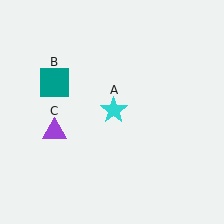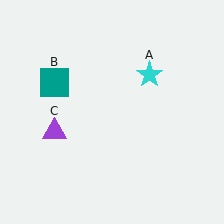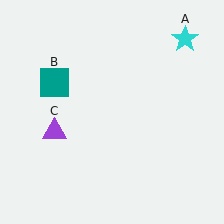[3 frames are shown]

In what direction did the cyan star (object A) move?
The cyan star (object A) moved up and to the right.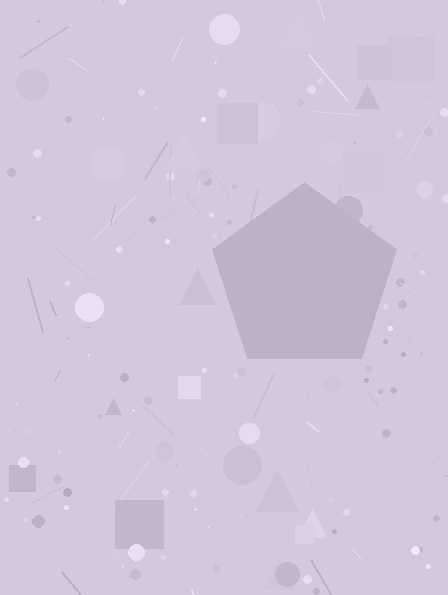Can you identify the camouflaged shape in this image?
The camouflaged shape is a pentagon.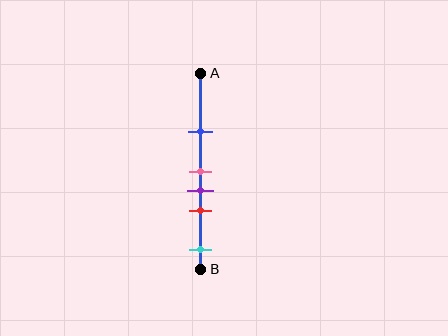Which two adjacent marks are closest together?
The pink and purple marks are the closest adjacent pair.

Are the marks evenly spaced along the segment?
No, the marks are not evenly spaced.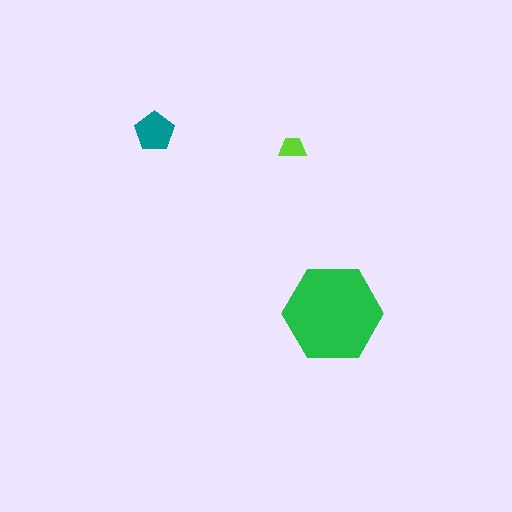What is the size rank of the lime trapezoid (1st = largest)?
3rd.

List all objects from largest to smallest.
The green hexagon, the teal pentagon, the lime trapezoid.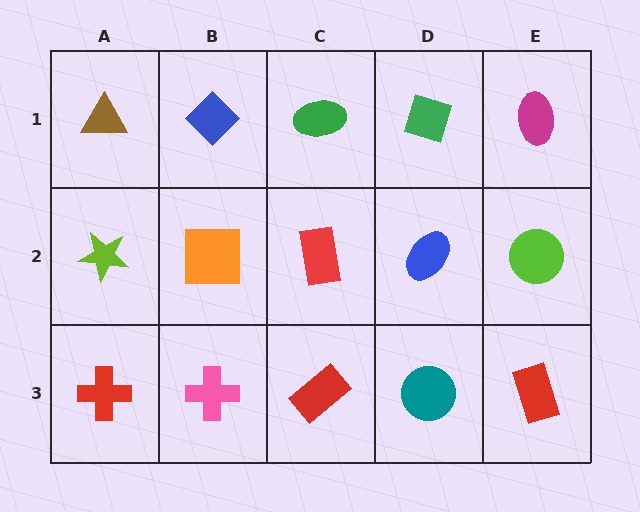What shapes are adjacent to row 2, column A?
A brown triangle (row 1, column A), a red cross (row 3, column A), an orange square (row 2, column B).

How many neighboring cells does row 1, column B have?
3.